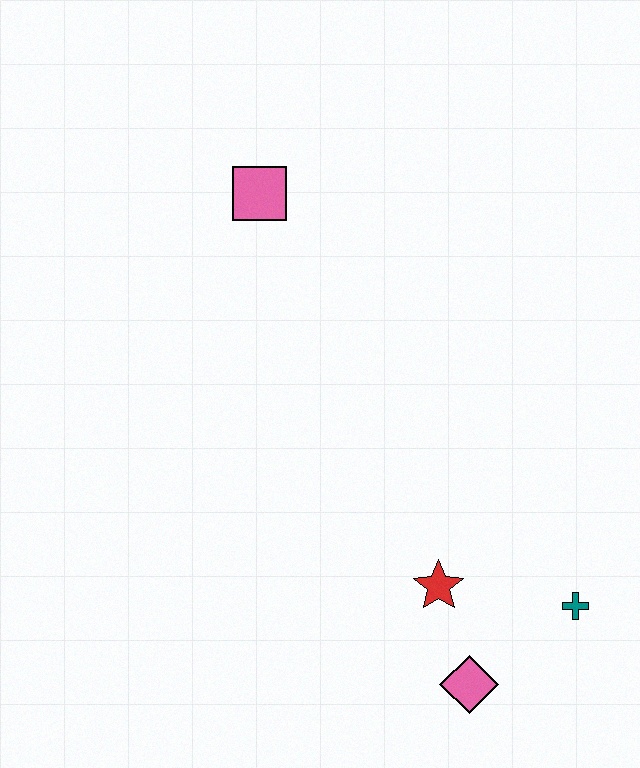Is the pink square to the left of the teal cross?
Yes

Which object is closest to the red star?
The pink diamond is closest to the red star.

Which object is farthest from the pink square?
The pink diamond is farthest from the pink square.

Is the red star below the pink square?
Yes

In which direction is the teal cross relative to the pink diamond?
The teal cross is to the right of the pink diamond.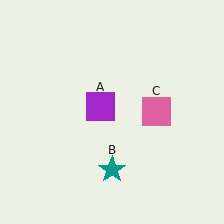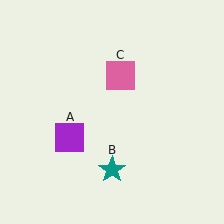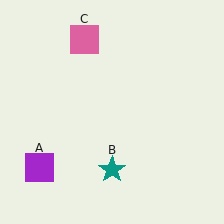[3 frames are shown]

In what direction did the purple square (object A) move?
The purple square (object A) moved down and to the left.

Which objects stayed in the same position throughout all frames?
Teal star (object B) remained stationary.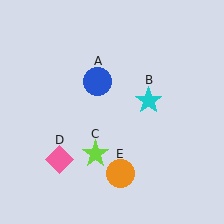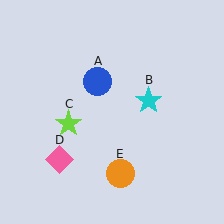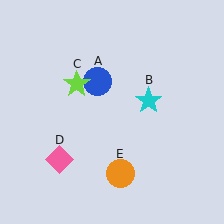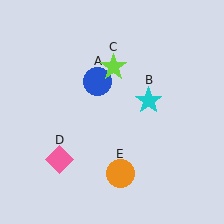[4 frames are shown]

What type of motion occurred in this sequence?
The lime star (object C) rotated clockwise around the center of the scene.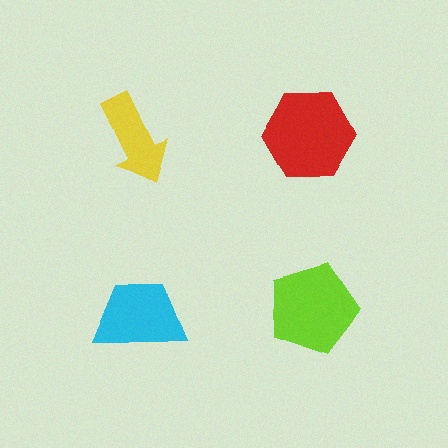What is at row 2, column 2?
A lime pentagon.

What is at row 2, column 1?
A cyan trapezoid.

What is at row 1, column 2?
A red hexagon.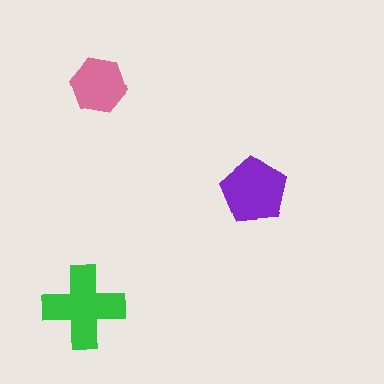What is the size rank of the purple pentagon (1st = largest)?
2nd.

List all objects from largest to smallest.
The green cross, the purple pentagon, the pink hexagon.